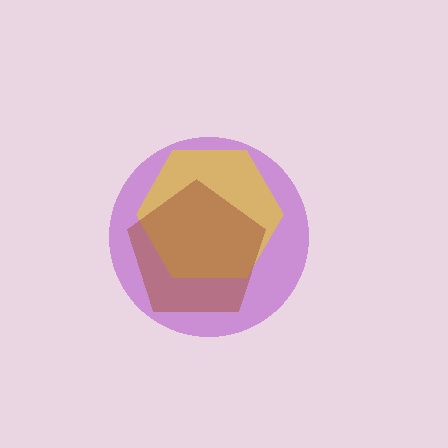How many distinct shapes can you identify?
There are 3 distinct shapes: a purple circle, a yellow hexagon, a brown pentagon.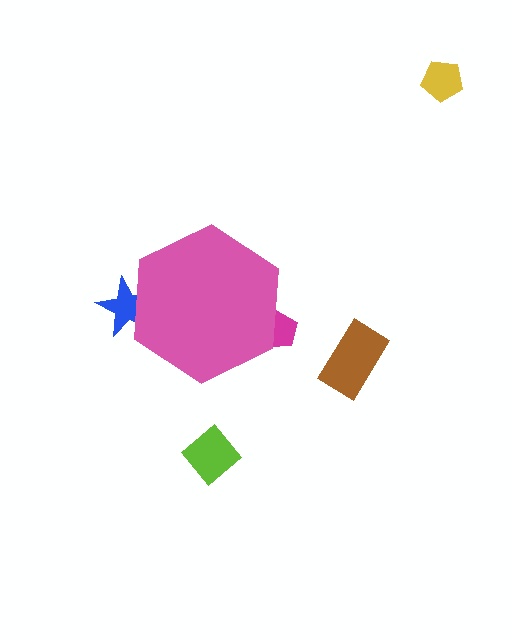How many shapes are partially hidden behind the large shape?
2 shapes are partially hidden.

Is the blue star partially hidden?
Yes, the blue star is partially hidden behind the pink hexagon.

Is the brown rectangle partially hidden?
No, the brown rectangle is fully visible.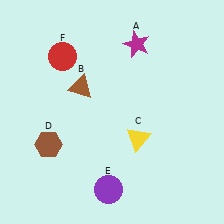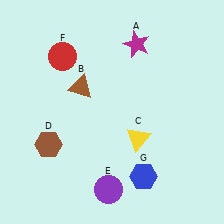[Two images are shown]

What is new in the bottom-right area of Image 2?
A blue hexagon (G) was added in the bottom-right area of Image 2.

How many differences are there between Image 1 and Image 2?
There is 1 difference between the two images.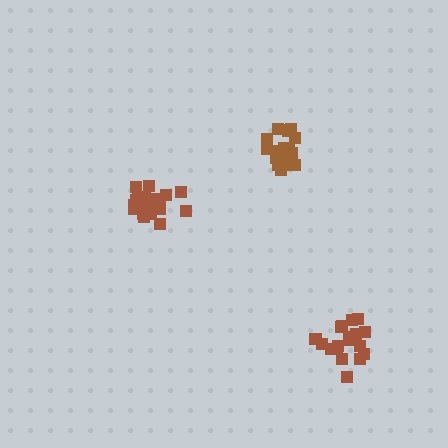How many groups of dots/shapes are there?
There are 3 groups.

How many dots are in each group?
Group 1: 18 dots, Group 2: 18 dots, Group 3: 21 dots (57 total).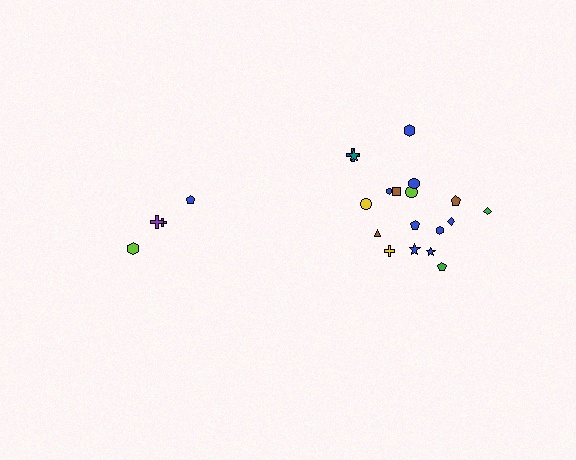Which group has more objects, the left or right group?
The right group.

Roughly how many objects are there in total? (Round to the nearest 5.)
Roughly 20 objects in total.